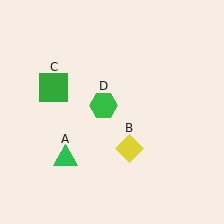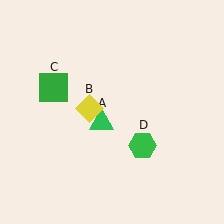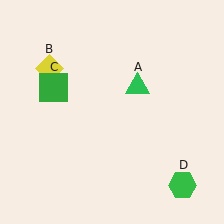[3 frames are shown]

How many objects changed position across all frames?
3 objects changed position: green triangle (object A), yellow diamond (object B), green hexagon (object D).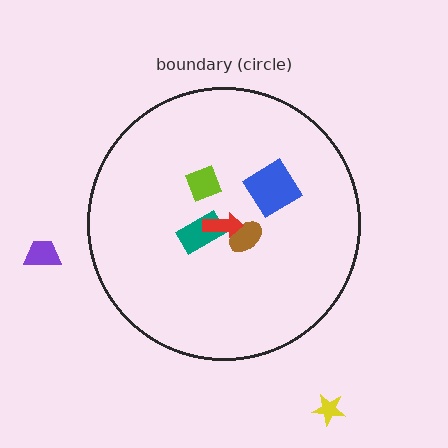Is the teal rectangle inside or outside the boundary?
Inside.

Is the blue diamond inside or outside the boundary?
Inside.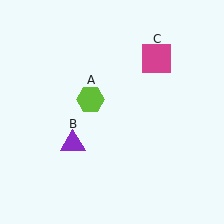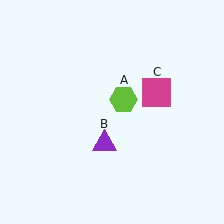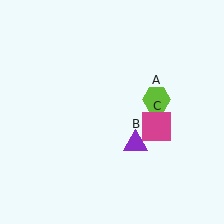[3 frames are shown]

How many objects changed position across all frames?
3 objects changed position: lime hexagon (object A), purple triangle (object B), magenta square (object C).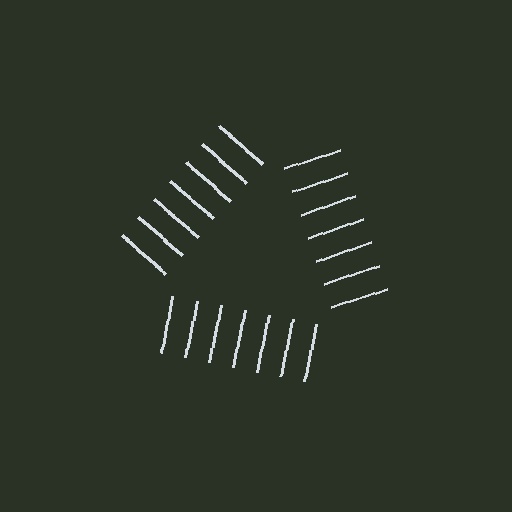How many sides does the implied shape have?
3 sides — the line-ends trace a triangle.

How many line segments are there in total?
21 — 7 along each of the 3 edges.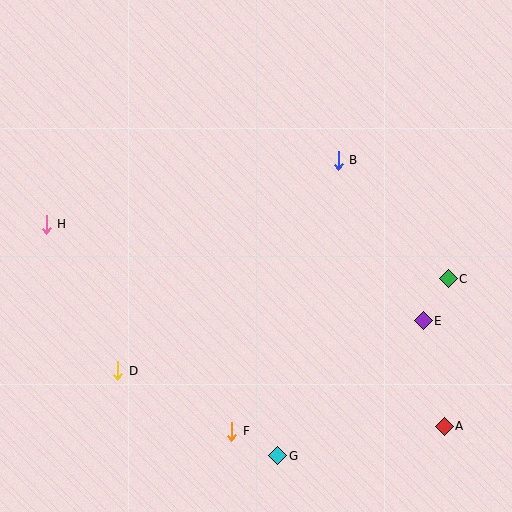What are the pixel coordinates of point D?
Point D is at (118, 371).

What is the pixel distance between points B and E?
The distance between B and E is 182 pixels.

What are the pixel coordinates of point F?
Point F is at (232, 431).